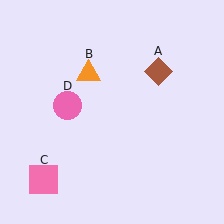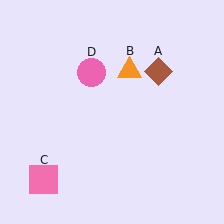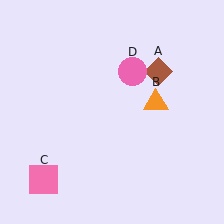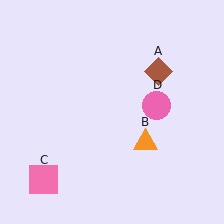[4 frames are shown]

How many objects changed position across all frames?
2 objects changed position: orange triangle (object B), pink circle (object D).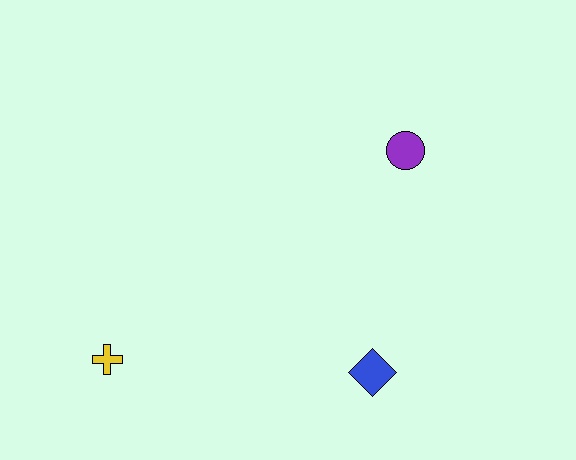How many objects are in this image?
There are 3 objects.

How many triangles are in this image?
There are no triangles.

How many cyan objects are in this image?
There are no cyan objects.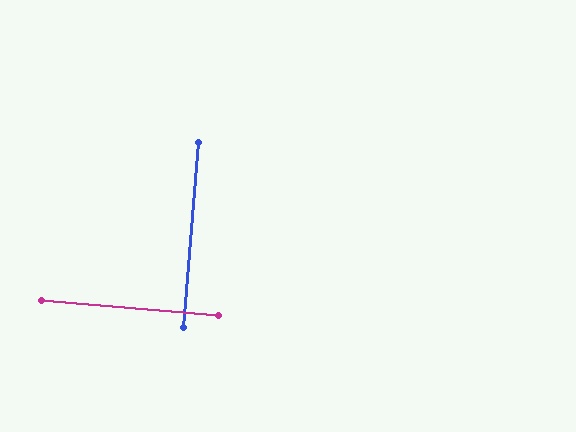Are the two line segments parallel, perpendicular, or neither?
Perpendicular — they meet at approximately 90°.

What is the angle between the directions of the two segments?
Approximately 90 degrees.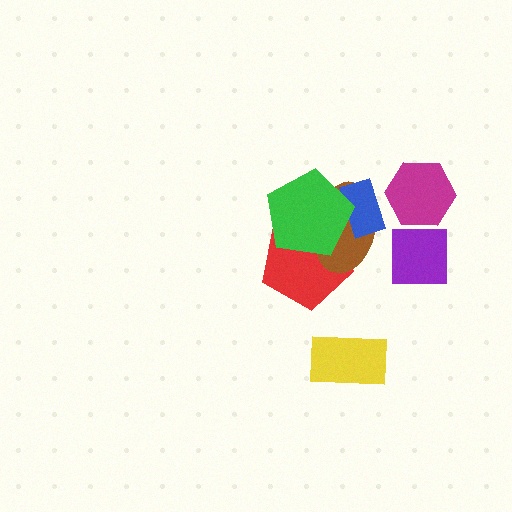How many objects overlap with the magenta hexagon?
0 objects overlap with the magenta hexagon.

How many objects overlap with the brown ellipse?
3 objects overlap with the brown ellipse.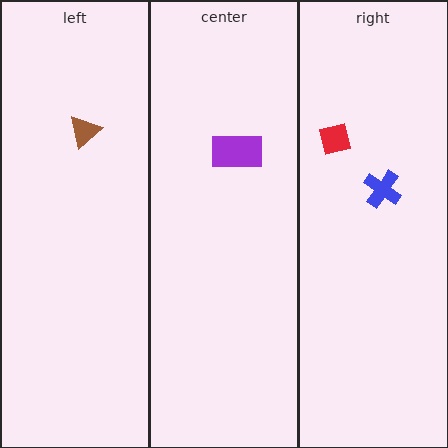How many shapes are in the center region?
1.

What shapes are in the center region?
The purple rectangle.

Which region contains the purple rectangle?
The center region.